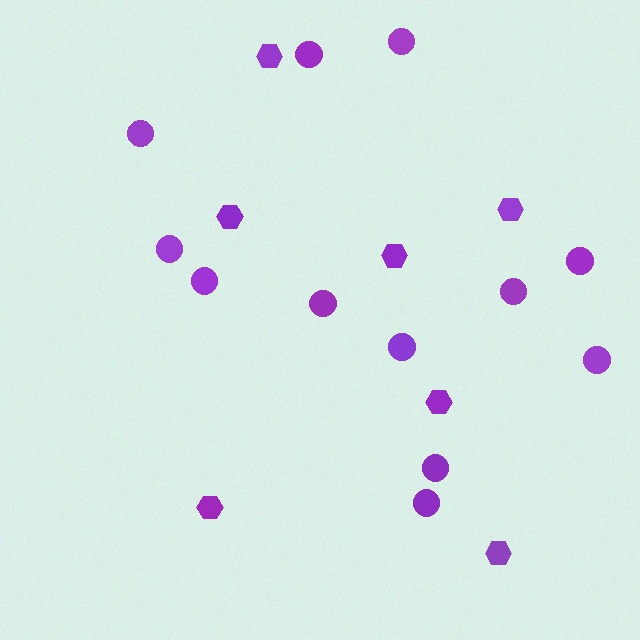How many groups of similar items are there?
There are 2 groups: one group of circles (12) and one group of hexagons (7).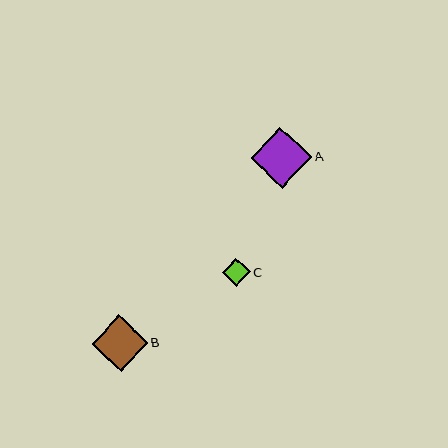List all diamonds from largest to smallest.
From largest to smallest: A, B, C.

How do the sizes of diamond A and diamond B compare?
Diamond A and diamond B are approximately the same size.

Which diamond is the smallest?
Diamond C is the smallest with a size of approximately 28 pixels.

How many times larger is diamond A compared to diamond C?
Diamond A is approximately 2.2 times the size of diamond C.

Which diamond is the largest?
Diamond A is the largest with a size of approximately 61 pixels.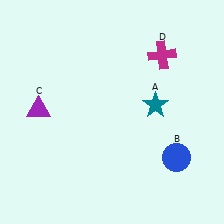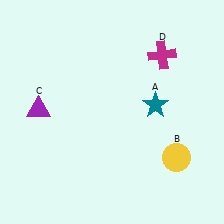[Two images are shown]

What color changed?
The circle (B) changed from blue in Image 1 to yellow in Image 2.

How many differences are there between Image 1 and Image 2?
There is 1 difference between the two images.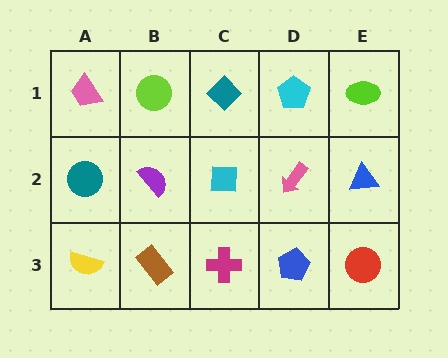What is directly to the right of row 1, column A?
A lime circle.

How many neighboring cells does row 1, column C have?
3.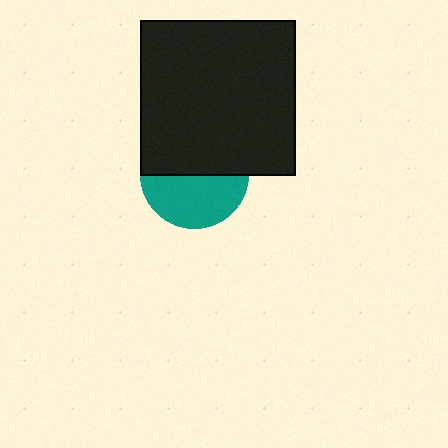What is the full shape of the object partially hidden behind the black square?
The partially hidden object is a teal circle.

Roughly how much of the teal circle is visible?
About half of it is visible (roughly 49%).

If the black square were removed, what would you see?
You would see the complete teal circle.